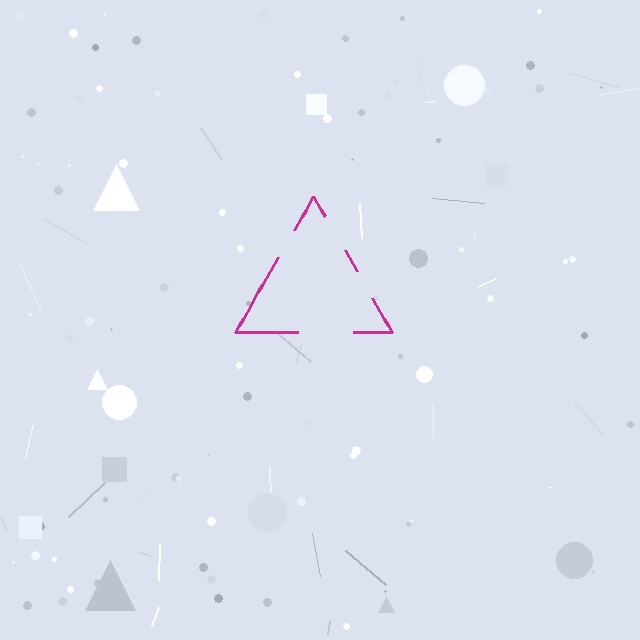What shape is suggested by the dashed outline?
The dashed outline suggests a triangle.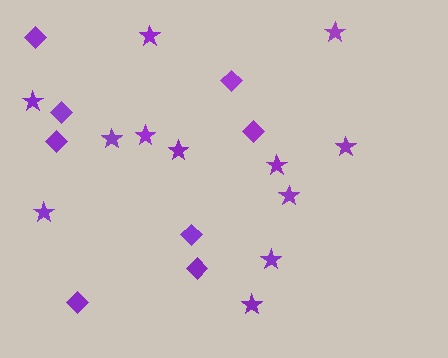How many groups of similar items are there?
There are 2 groups: one group of stars (12) and one group of diamonds (8).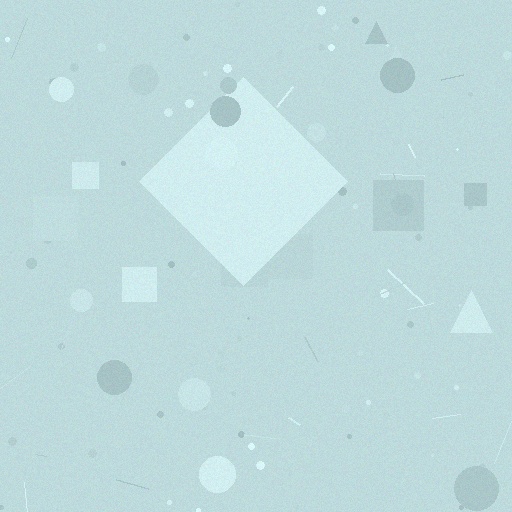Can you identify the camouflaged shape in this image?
The camouflaged shape is a diamond.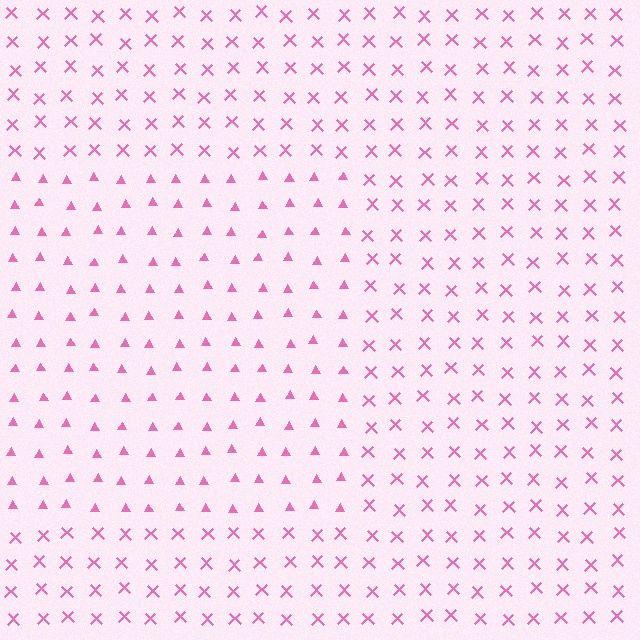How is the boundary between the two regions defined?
The boundary is defined by a change in element shape: triangles inside vs. X marks outside. All elements share the same color and spacing.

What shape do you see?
I see a rectangle.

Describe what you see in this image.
The image is filled with small pink elements arranged in a uniform grid. A rectangle-shaped region contains triangles, while the surrounding area contains X marks. The boundary is defined purely by the change in element shape.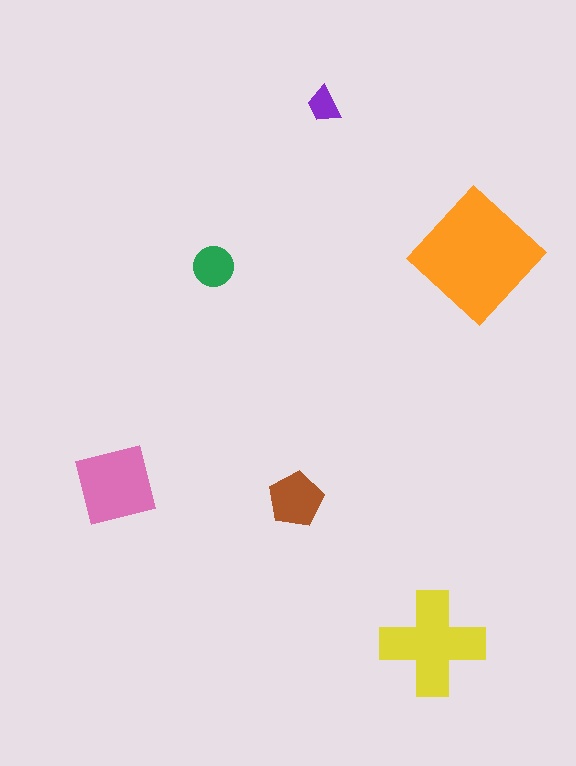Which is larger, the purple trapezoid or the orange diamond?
The orange diamond.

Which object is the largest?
The orange diamond.